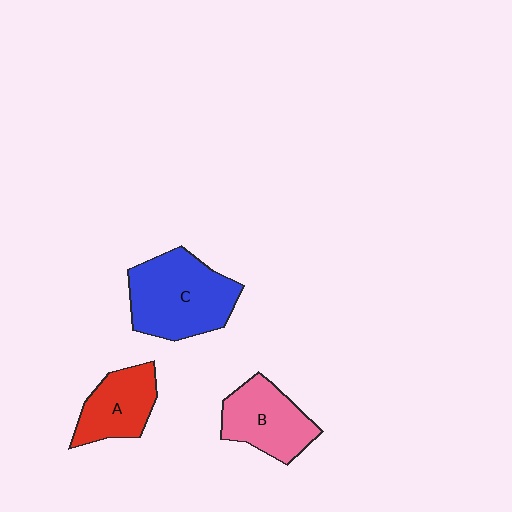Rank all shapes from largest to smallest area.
From largest to smallest: C (blue), B (pink), A (red).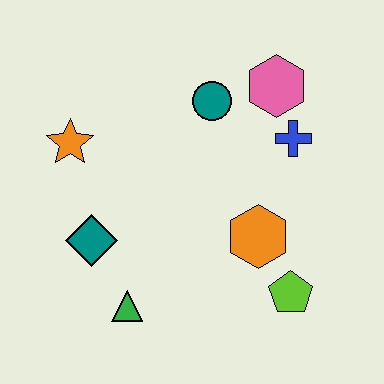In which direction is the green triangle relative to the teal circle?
The green triangle is below the teal circle.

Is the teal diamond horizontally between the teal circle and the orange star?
Yes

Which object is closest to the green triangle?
The teal diamond is closest to the green triangle.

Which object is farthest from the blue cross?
The green triangle is farthest from the blue cross.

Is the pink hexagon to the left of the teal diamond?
No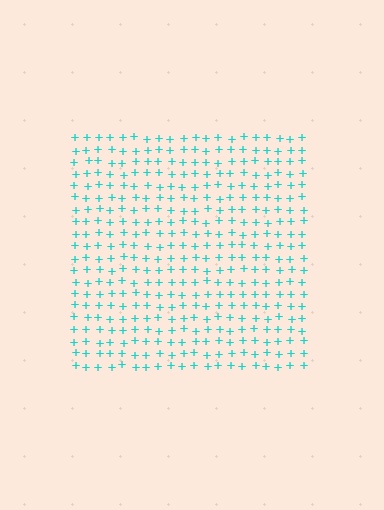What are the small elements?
The small elements are plus signs.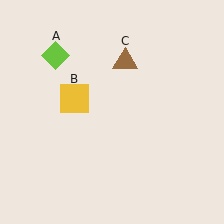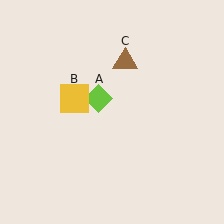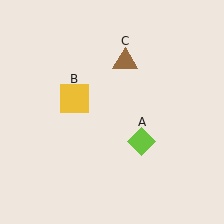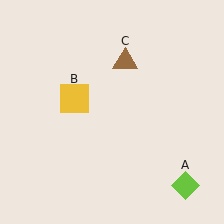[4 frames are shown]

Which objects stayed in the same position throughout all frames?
Yellow square (object B) and brown triangle (object C) remained stationary.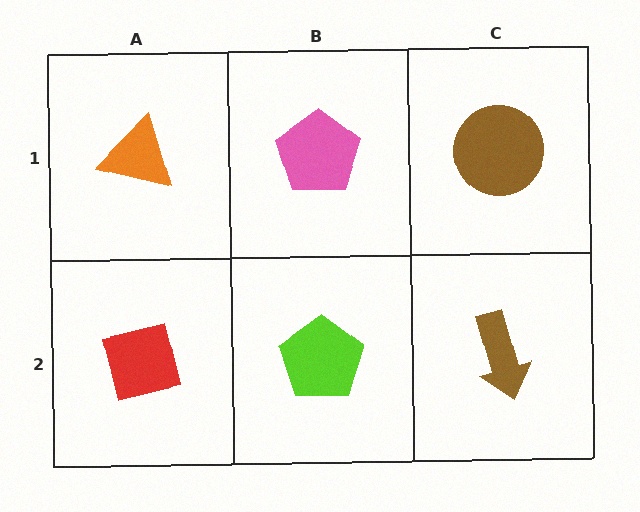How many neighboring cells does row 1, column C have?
2.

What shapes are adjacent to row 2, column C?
A brown circle (row 1, column C), a lime pentagon (row 2, column B).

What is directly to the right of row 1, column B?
A brown circle.